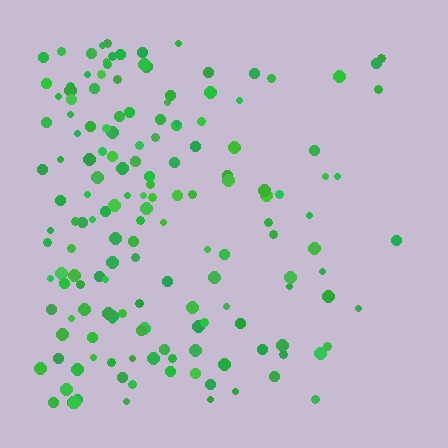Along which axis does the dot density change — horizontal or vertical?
Horizontal.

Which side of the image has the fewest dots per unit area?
The right.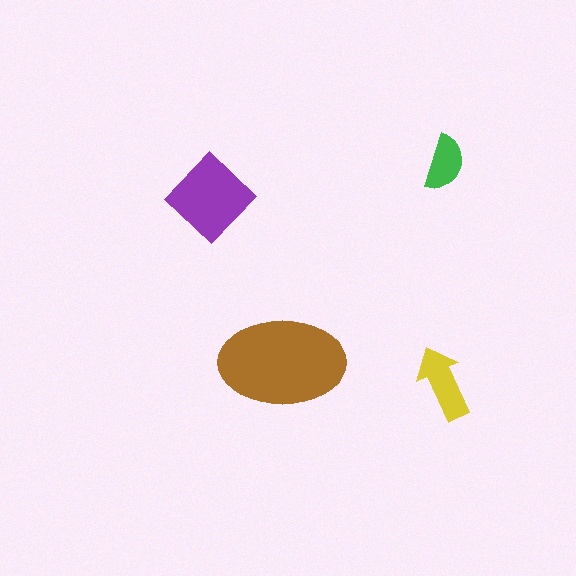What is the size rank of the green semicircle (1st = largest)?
4th.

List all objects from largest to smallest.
The brown ellipse, the purple diamond, the yellow arrow, the green semicircle.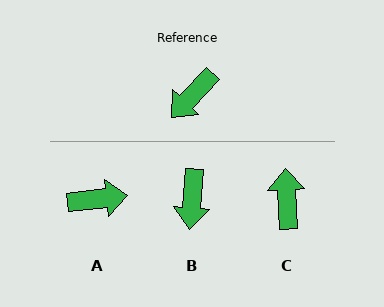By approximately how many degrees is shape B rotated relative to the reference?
Approximately 39 degrees counter-clockwise.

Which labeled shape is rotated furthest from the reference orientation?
A, about 140 degrees away.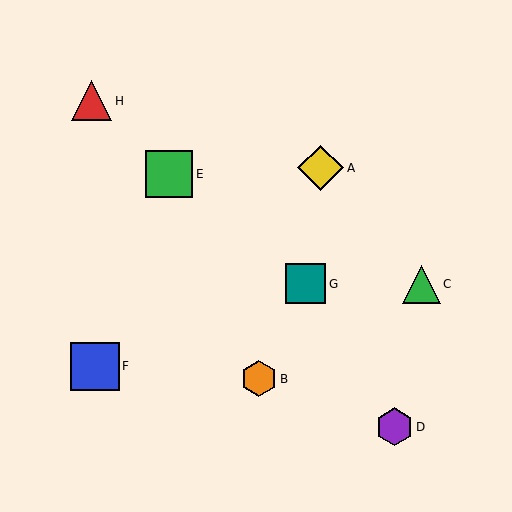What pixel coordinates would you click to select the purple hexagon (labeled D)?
Click at (394, 427) to select the purple hexagon D.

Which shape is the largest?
The blue square (labeled F) is the largest.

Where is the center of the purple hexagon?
The center of the purple hexagon is at (394, 427).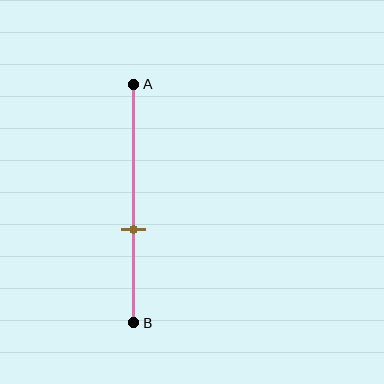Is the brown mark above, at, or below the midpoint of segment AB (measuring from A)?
The brown mark is below the midpoint of segment AB.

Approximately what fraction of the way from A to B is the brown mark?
The brown mark is approximately 60% of the way from A to B.